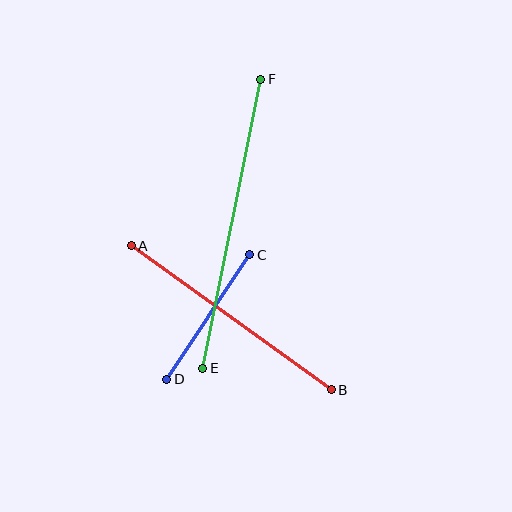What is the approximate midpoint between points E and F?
The midpoint is at approximately (232, 224) pixels.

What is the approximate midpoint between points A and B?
The midpoint is at approximately (231, 318) pixels.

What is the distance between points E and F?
The distance is approximately 295 pixels.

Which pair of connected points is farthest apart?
Points E and F are farthest apart.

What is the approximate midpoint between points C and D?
The midpoint is at approximately (208, 317) pixels.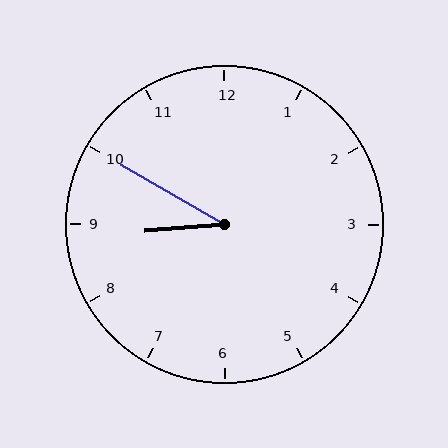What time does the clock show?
8:50.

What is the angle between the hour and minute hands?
Approximately 35 degrees.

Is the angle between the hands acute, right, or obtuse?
It is acute.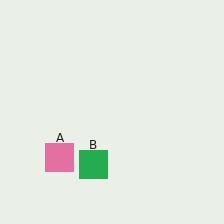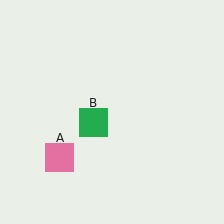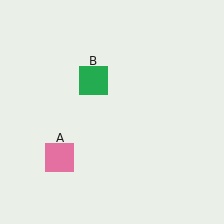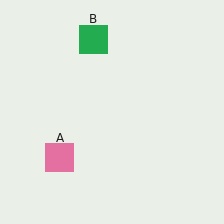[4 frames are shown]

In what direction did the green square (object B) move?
The green square (object B) moved up.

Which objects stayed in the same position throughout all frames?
Pink square (object A) remained stationary.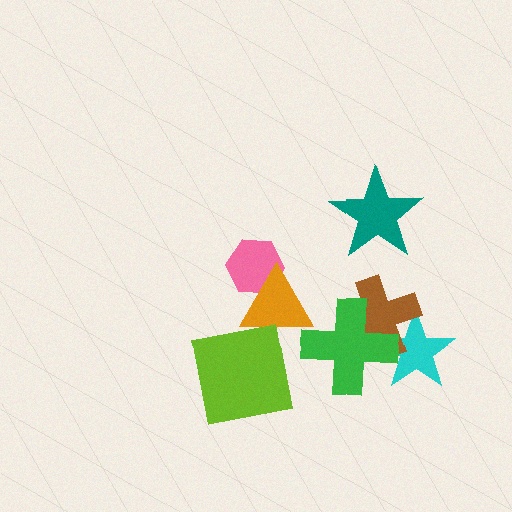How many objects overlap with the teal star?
0 objects overlap with the teal star.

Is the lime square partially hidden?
No, no other shape covers it.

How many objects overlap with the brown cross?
2 objects overlap with the brown cross.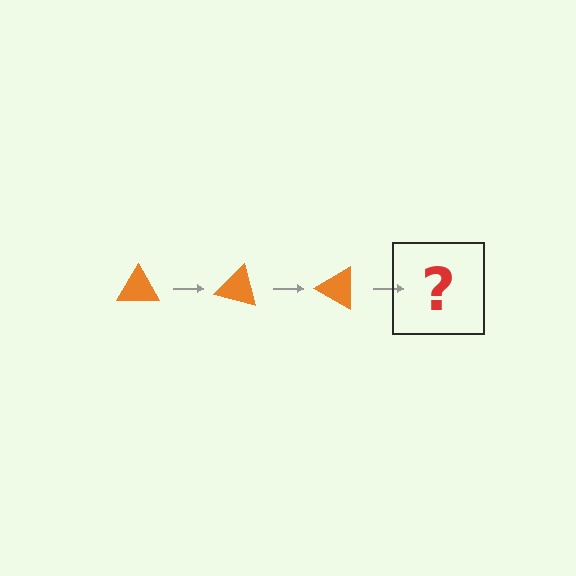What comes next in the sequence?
The next element should be an orange triangle rotated 45 degrees.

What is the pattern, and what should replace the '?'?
The pattern is that the triangle rotates 15 degrees each step. The '?' should be an orange triangle rotated 45 degrees.